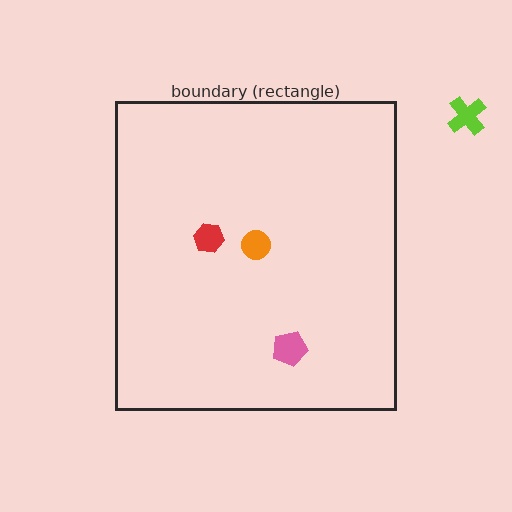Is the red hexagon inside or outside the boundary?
Inside.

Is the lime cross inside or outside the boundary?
Outside.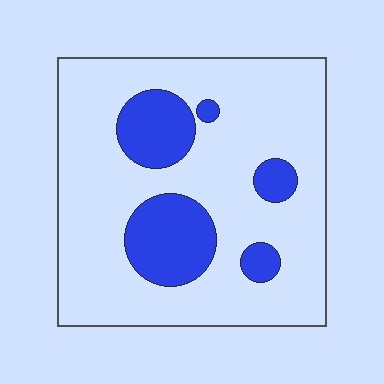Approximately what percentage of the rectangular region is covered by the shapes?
Approximately 20%.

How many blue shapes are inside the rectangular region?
5.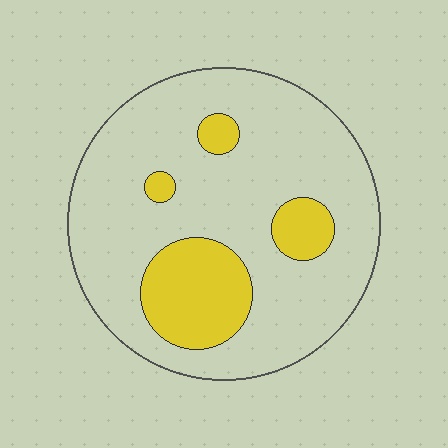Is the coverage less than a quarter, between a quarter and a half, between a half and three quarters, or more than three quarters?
Less than a quarter.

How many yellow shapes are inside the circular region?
4.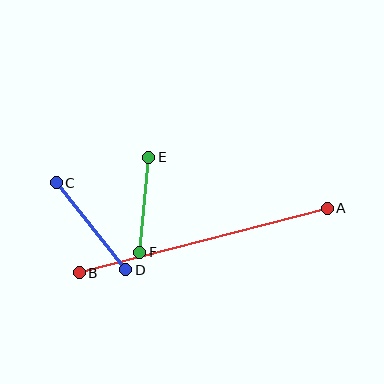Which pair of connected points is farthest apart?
Points A and B are farthest apart.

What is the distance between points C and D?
The distance is approximately 111 pixels.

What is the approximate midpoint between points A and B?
The midpoint is at approximately (203, 240) pixels.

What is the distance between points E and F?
The distance is approximately 95 pixels.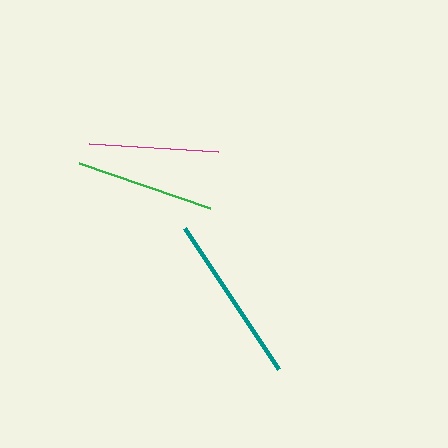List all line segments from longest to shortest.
From longest to shortest: teal, green, magenta.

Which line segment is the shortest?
The magenta line is the shortest at approximately 129 pixels.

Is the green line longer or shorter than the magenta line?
The green line is longer than the magenta line.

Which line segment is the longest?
The teal line is the longest at approximately 169 pixels.